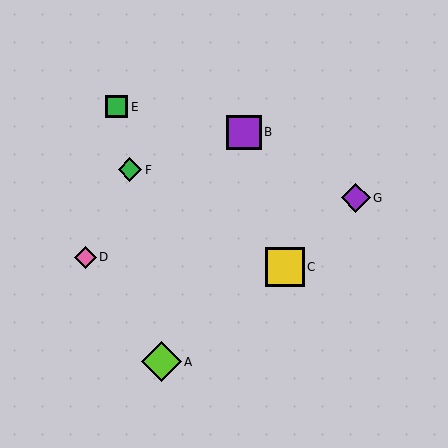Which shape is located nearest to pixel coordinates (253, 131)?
The purple square (labeled B) at (244, 132) is nearest to that location.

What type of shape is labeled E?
Shape E is a green square.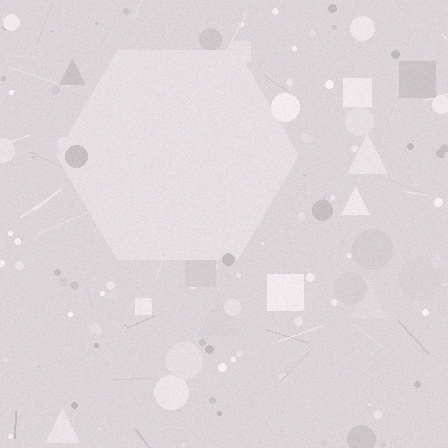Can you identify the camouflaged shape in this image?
The camouflaged shape is a hexagon.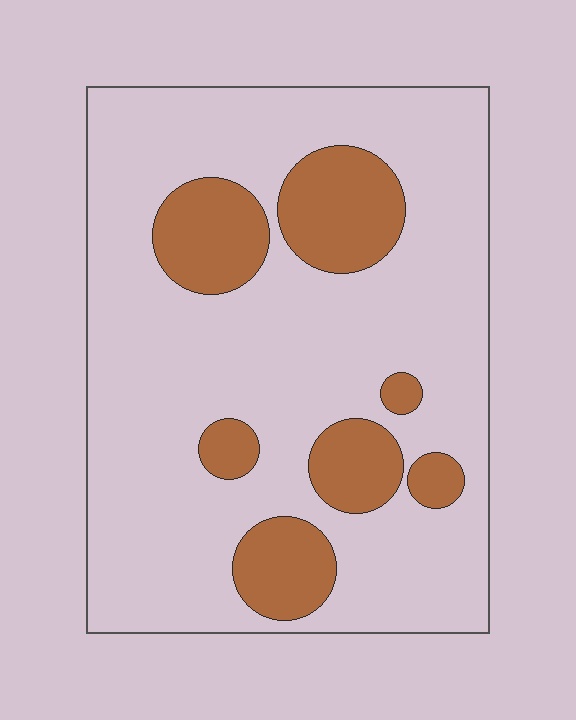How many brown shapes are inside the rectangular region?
7.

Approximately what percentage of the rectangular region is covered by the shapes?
Approximately 20%.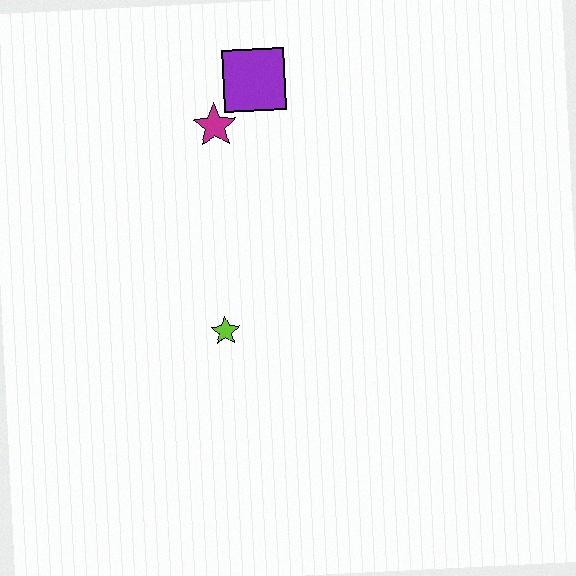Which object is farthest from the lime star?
The purple square is farthest from the lime star.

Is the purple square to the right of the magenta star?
Yes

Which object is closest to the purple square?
The magenta star is closest to the purple square.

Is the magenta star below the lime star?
No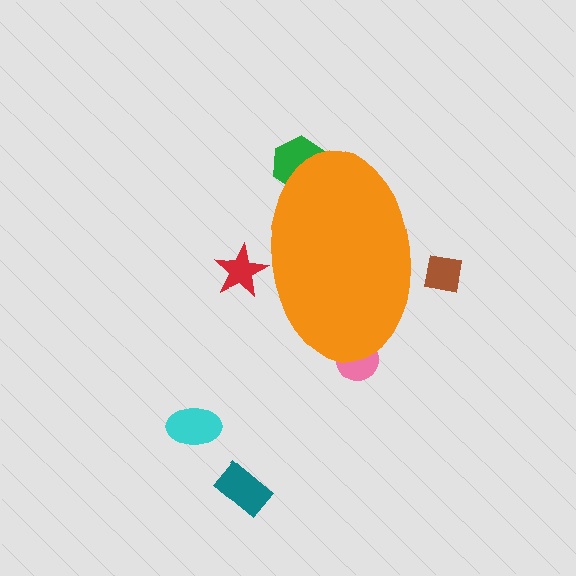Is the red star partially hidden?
Yes, the red star is partially hidden behind the orange ellipse.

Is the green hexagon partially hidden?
Yes, the green hexagon is partially hidden behind the orange ellipse.